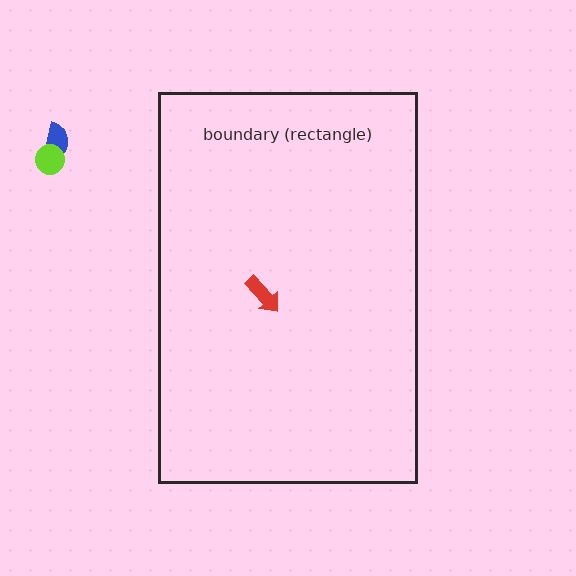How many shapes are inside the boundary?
1 inside, 2 outside.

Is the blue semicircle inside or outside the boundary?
Outside.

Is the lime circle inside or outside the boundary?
Outside.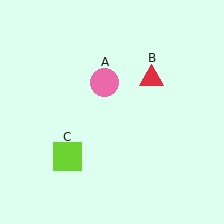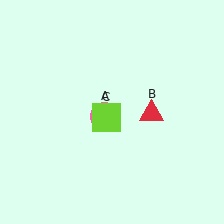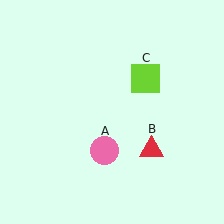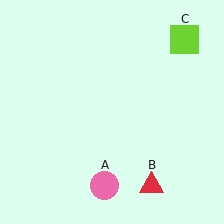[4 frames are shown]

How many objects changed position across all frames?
3 objects changed position: pink circle (object A), red triangle (object B), lime square (object C).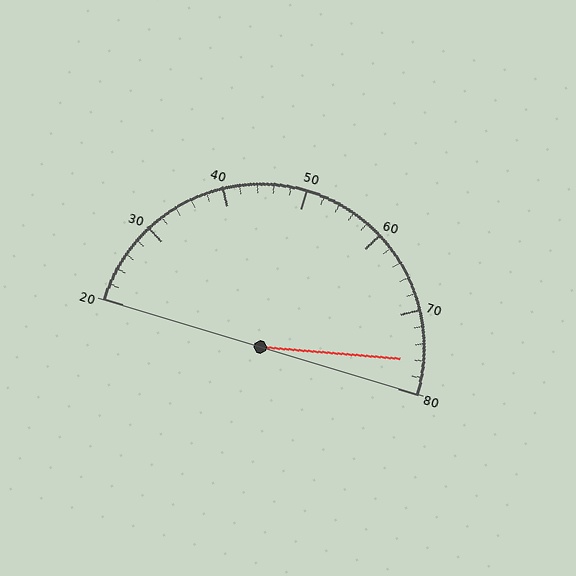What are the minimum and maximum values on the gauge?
The gauge ranges from 20 to 80.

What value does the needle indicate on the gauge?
The needle indicates approximately 76.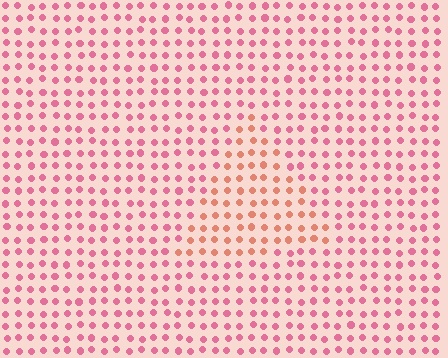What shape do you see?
I see a triangle.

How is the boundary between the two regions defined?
The boundary is defined purely by a slight shift in hue (about 33 degrees). Spacing, size, and orientation are identical on both sides.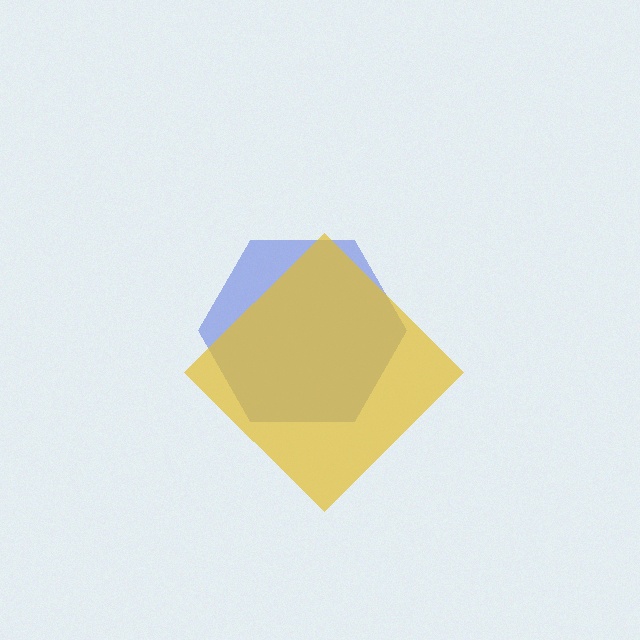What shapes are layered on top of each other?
The layered shapes are: a blue hexagon, a yellow diamond.